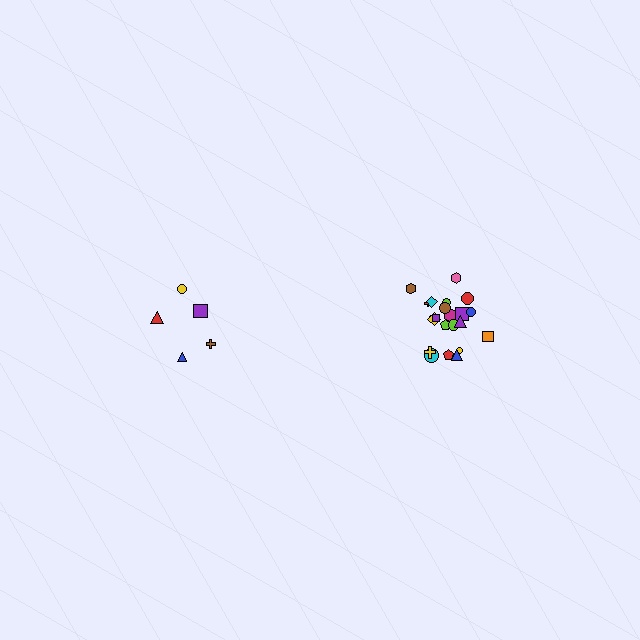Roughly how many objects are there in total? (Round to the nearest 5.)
Roughly 30 objects in total.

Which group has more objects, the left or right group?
The right group.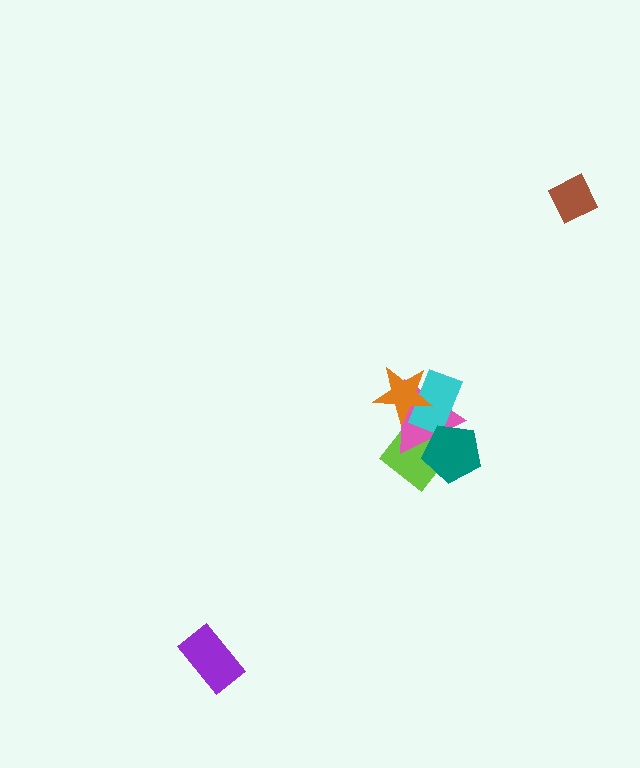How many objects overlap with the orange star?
3 objects overlap with the orange star.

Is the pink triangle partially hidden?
Yes, it is partially covered by another shape.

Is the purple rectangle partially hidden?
No, no other shape covers it.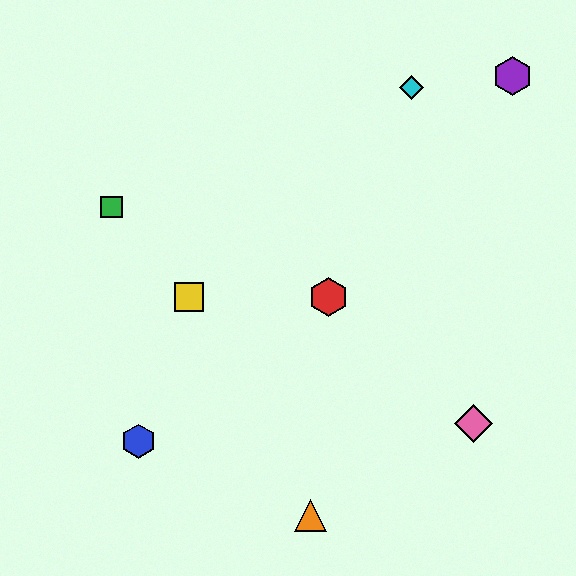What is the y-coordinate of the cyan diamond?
The cyan diamond is at y≈88.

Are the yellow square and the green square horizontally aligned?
No, the yellow square is at y≈297 and the green square is at y≈207.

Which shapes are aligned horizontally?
The red hexagon, the yellow square are aligned horizontally.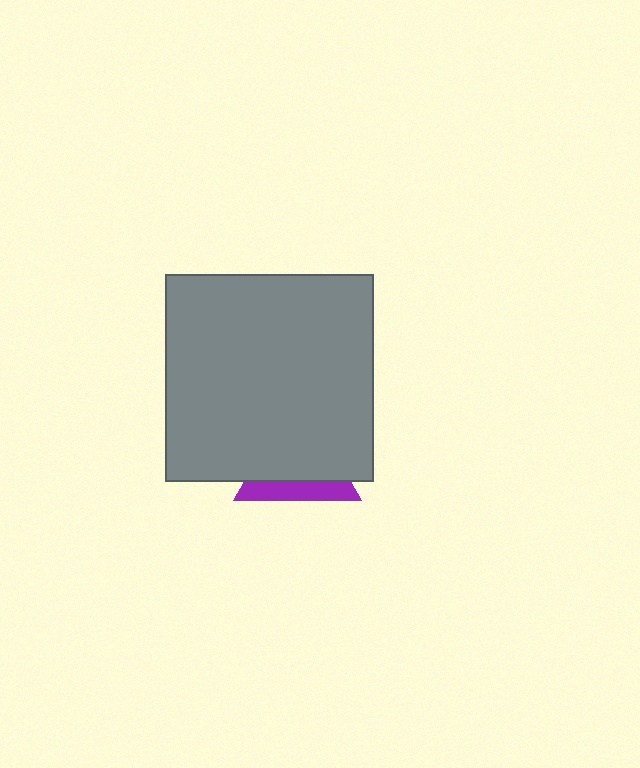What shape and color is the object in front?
The object in front is a gray square.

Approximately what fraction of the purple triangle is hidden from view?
Roughly 67% of the purple triangle is hidden behind the gray square.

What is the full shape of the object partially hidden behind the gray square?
The partially hidden object is a purple triangle.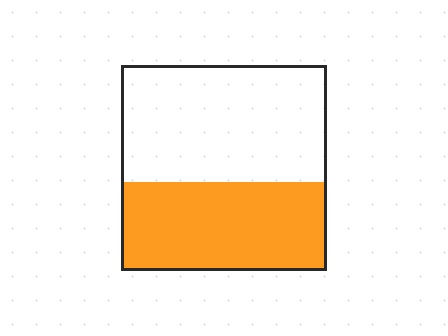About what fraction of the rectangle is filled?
About two fifths (2/5).